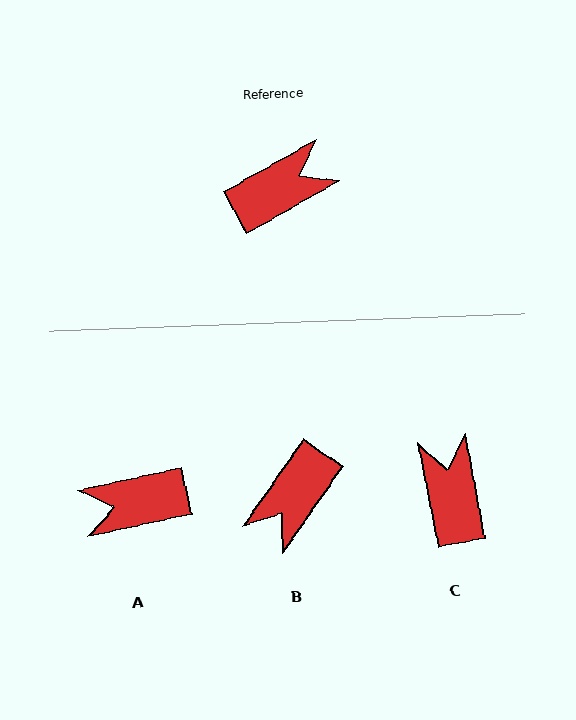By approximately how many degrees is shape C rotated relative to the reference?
Approximately 71 degrees counter-clockwise.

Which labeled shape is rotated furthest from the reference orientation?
A, about 163 degrees away.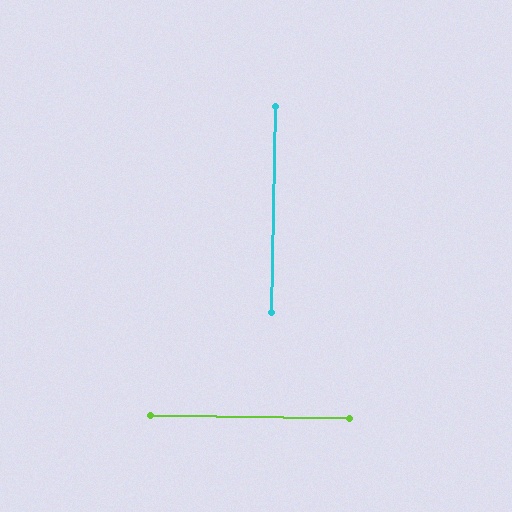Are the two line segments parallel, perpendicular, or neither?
Perpendicular — they meet at approximately 90°.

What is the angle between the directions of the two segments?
Approximately 90 degrees.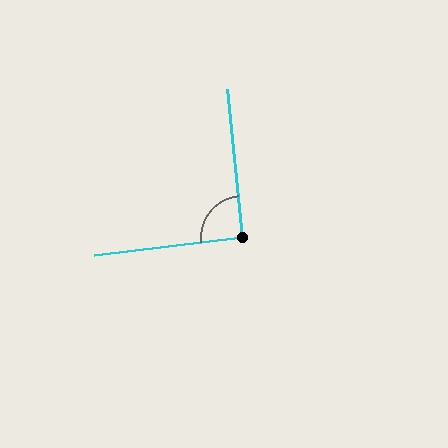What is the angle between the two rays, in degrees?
Approximately 91 degrees.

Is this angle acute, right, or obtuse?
It is approximately a right angle.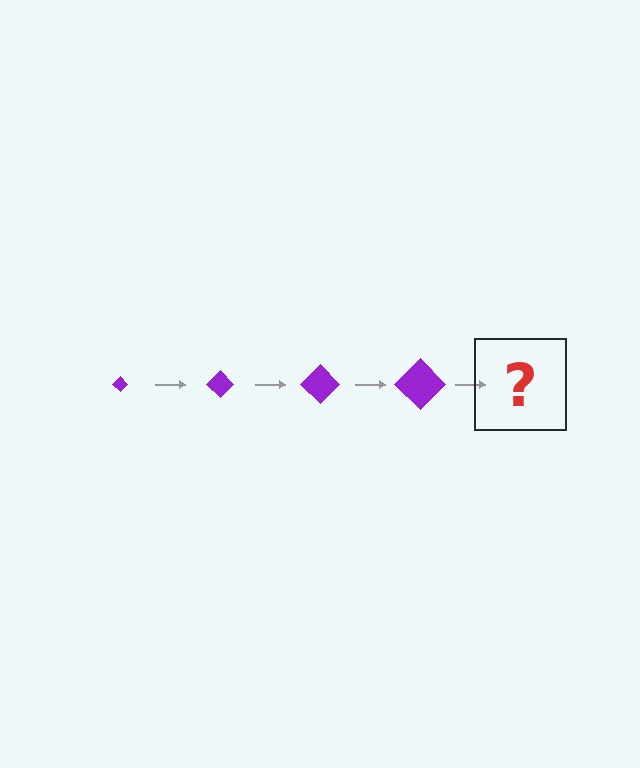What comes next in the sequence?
The next element should be a purple diamond, larger than the previous one.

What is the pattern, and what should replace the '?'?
The pattern is that the diamond gets progressively larger each step. The '?' should be a purple diamond, larger than the previous one.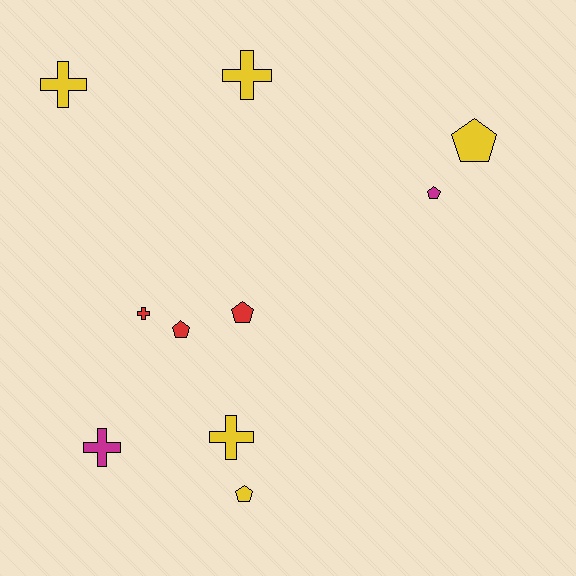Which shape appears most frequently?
Cross, with 5 objects.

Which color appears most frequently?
Yellow, with 5 objects.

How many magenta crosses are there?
There is 1 magenta cross.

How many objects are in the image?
There are 10 objects.